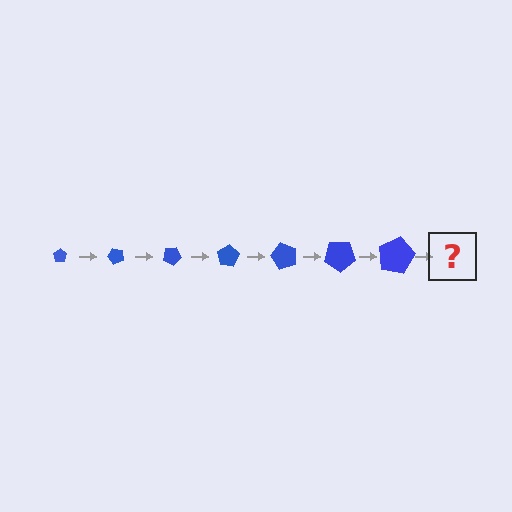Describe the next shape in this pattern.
It should be a pentagon, larger than the previous one and rotated 350 degrees from the start.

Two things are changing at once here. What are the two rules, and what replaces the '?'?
The two rules are that the pentagon grows larger each step and it rotates 50 degrees each step. The '?' should be a pentagon, larger than the previous one and rotated 350 degrees from the start.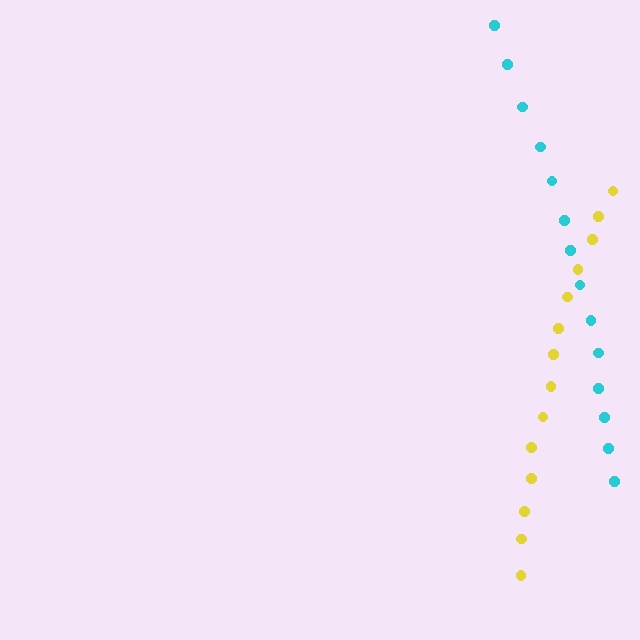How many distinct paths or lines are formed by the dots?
There are 2 distinct paths.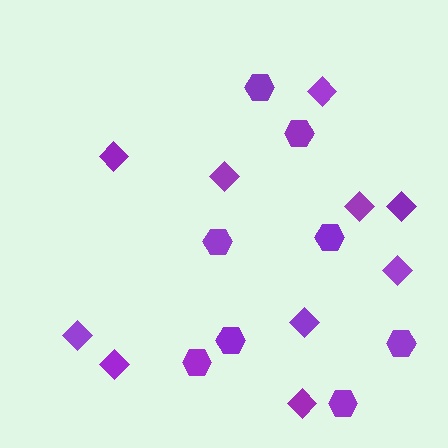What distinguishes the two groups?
There are 2 groups: one group of diamonds (10) and one group of hexagons (8).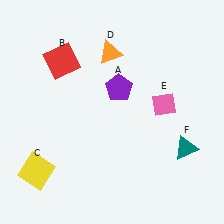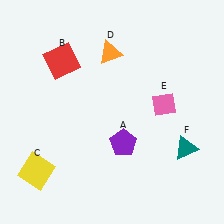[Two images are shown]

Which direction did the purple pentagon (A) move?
The purple pentagon (A) moved down.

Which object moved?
The purple pentagon (A) moved down.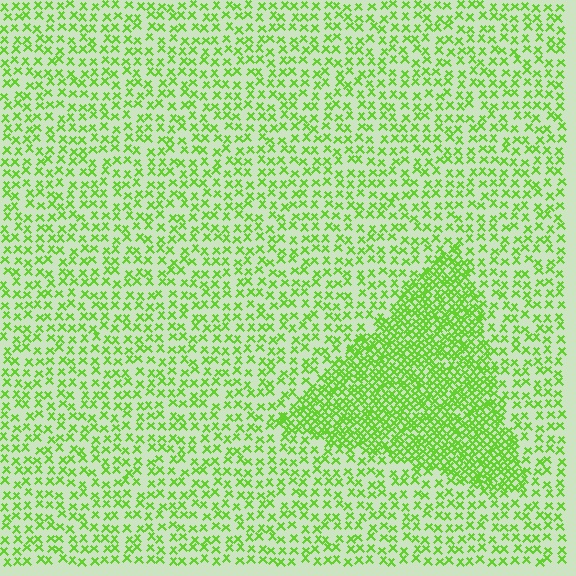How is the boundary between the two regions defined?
The boundary is defined by a change in element density (approximately 2.4x ratio). All elements are the same color, size, and shape.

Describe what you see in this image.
The image contains small lime elements arranged at two different densities. A triangle-shaped region is visible where the elements are more densely packed than the surrounding area.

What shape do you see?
I see a triangle.